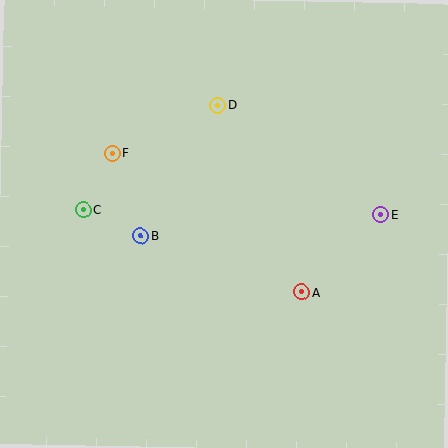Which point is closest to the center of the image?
Point B at (141, 236) is closest to the center.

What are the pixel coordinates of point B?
Point B is at (141, 236).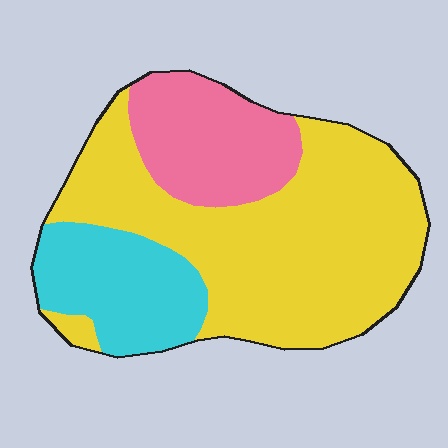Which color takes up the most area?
Yellow, at roughly 60%.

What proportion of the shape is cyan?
Cyan covers 20% of the shape.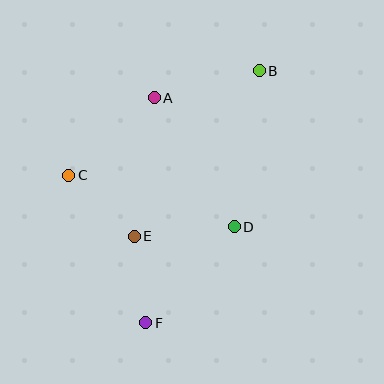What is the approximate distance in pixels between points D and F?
The distance between D and F is approximately 130 pixels.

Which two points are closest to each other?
Points E and F are closest to each other.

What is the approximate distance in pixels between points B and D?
The distance between B and D is approximately 158 pixels.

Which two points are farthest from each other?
Points B and F are farthest from each other.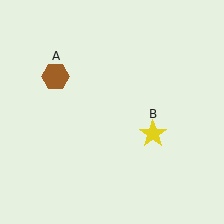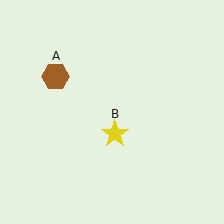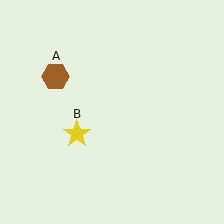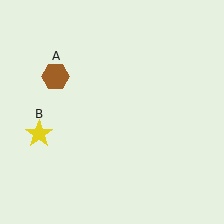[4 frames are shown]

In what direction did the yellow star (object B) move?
The yellow star (object B) moved left.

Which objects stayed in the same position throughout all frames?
Brown hexagon (object A) remained stationary.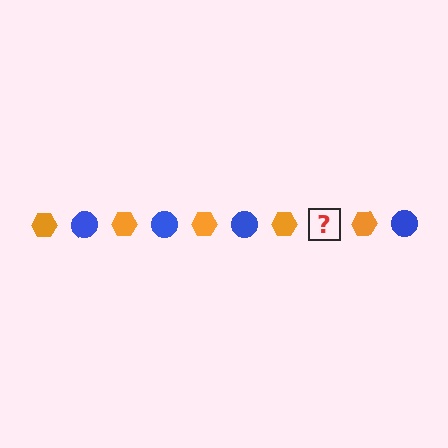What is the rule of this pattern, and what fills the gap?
The rule is that the pattern alternates between orange hexagon and blue circle. The gap should be filled with a blue circle.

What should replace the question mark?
The question mark should be replaced with a blue circle.